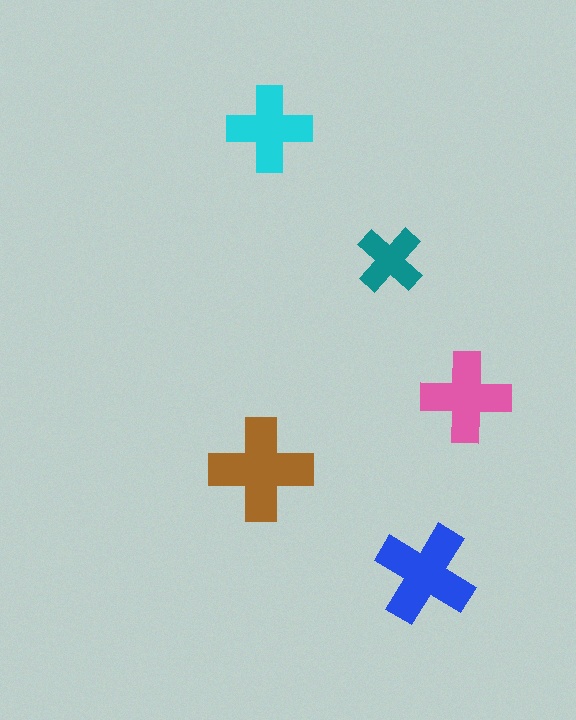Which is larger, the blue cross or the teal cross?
The blue one.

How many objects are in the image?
There are 5 objects in the image.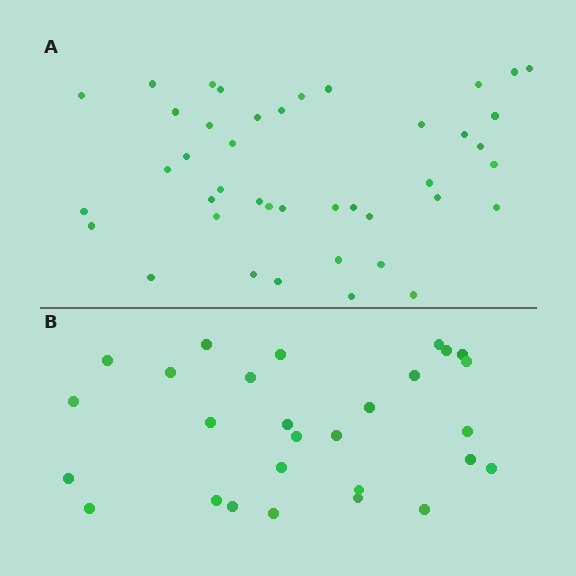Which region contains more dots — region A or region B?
Region A (the top region) has more dots.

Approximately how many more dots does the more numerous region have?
Region A has approximately 15 more dots than region B.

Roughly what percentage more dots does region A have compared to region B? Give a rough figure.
About 50% more.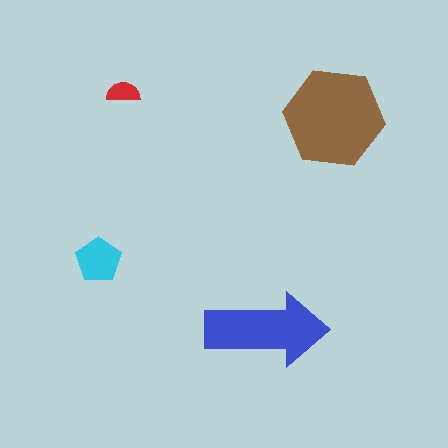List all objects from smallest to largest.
The red semicircle, the cyan pentagon, the blue arrow, the brown hexagon.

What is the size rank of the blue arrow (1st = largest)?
2nd.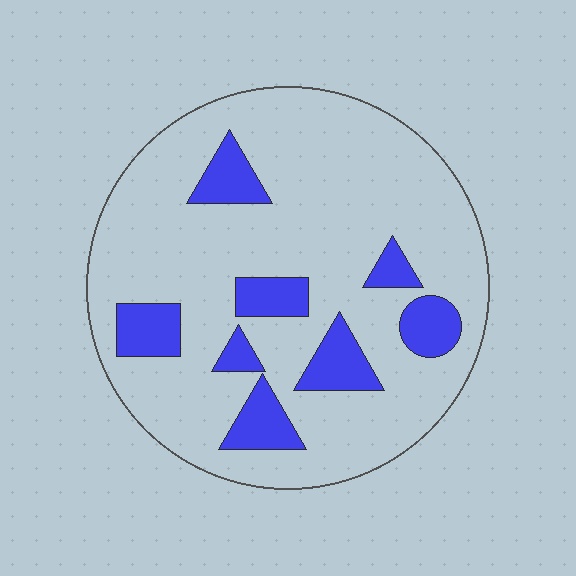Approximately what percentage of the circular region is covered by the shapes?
Approximately 20%.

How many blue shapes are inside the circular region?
8.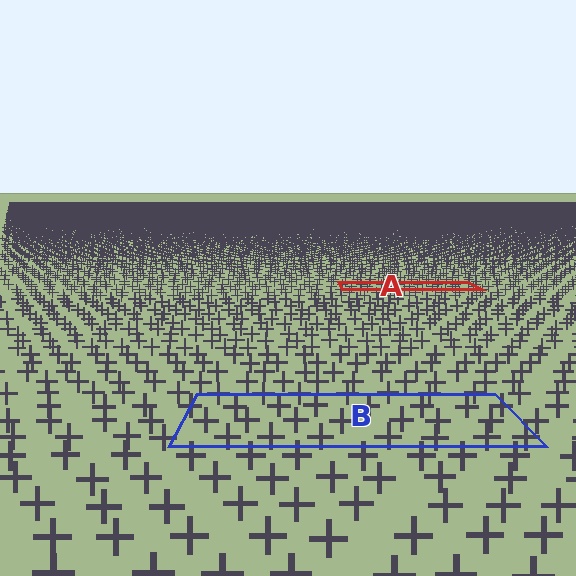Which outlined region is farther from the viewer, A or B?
Region A is farther from the viewer — the texture elements inside it appear smaller and more densely packed.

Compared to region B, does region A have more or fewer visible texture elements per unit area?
Region A has more texture elements per unit area — they are packed more densely because it is farther away.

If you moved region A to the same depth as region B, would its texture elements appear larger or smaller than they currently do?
They would appear larger. At a closer depth, the same texture elements are projected at a bigger on-screen size.